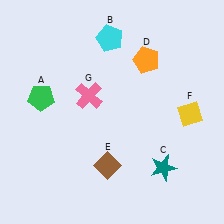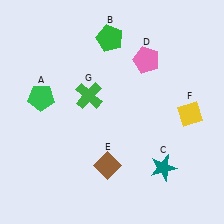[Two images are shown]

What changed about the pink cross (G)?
In Image 1, G is pink. In Image 2, it changed to green.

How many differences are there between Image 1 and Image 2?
There are 3 differences between the two images.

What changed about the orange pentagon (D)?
In Image 1, D is orange. In Image 2, it changed to pink.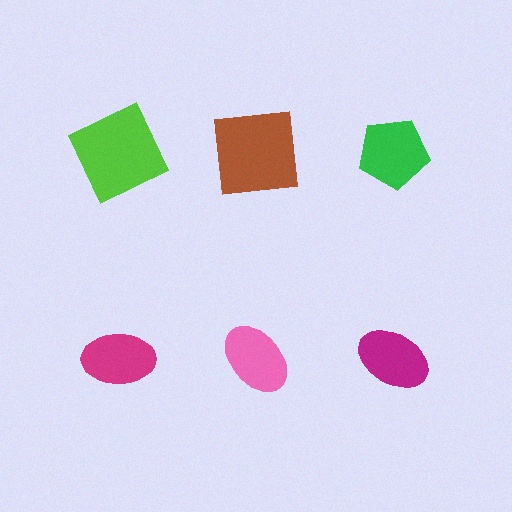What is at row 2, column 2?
A pink ellipse.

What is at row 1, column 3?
A green pentagon.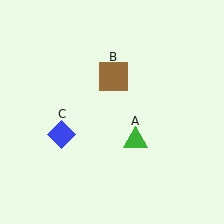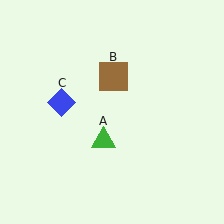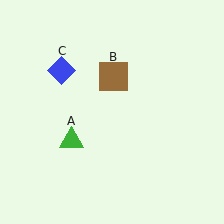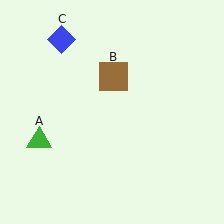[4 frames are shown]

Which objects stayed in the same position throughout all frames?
Brown square (object B) remained stationary.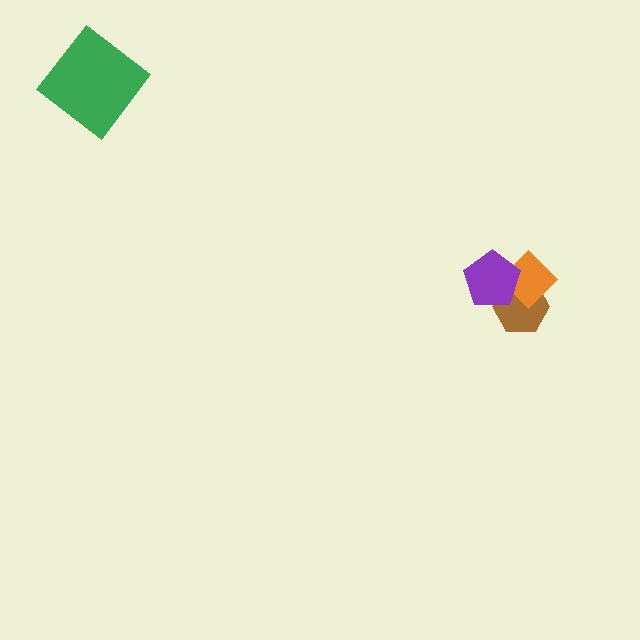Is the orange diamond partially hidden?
Yes, it is partially covered by another shape.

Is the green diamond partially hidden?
No, no other shape covers it.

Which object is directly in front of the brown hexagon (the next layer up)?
The orange diamond is directly in front of the brown hexagon.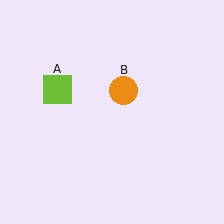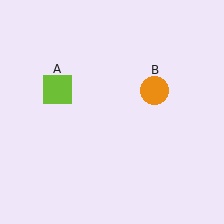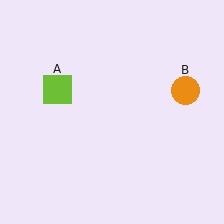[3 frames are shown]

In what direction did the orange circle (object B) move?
The orange circle (object B) moved right.